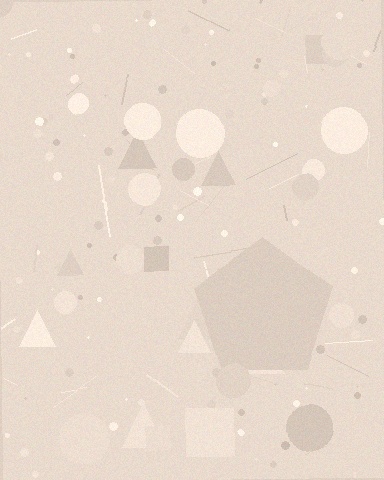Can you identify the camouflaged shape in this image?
The camouflaged shape is a pentagon.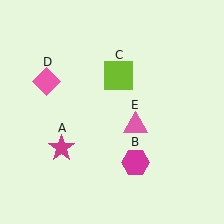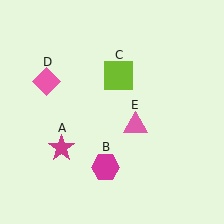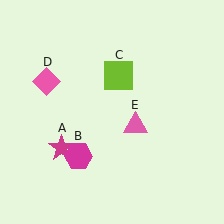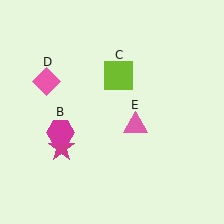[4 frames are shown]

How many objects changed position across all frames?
1 object changed position: magenta hexagon (object B).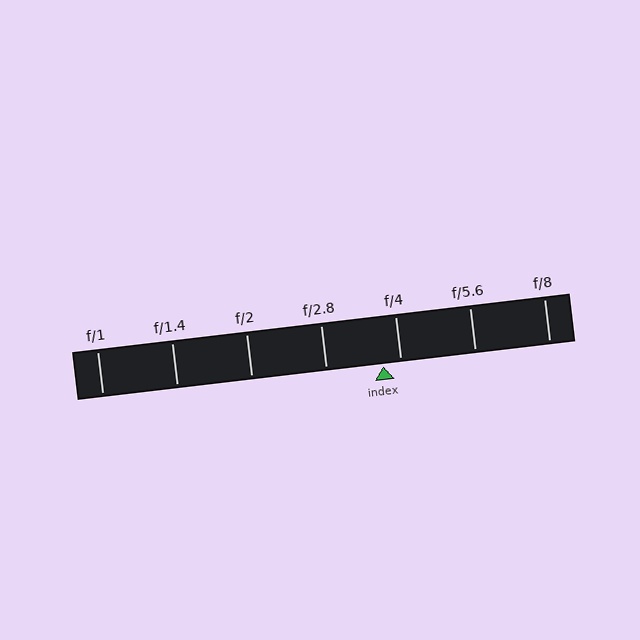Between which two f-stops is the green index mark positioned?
The index mark is between f/2.8 and f/4.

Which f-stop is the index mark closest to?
The index mark is closest to f/4.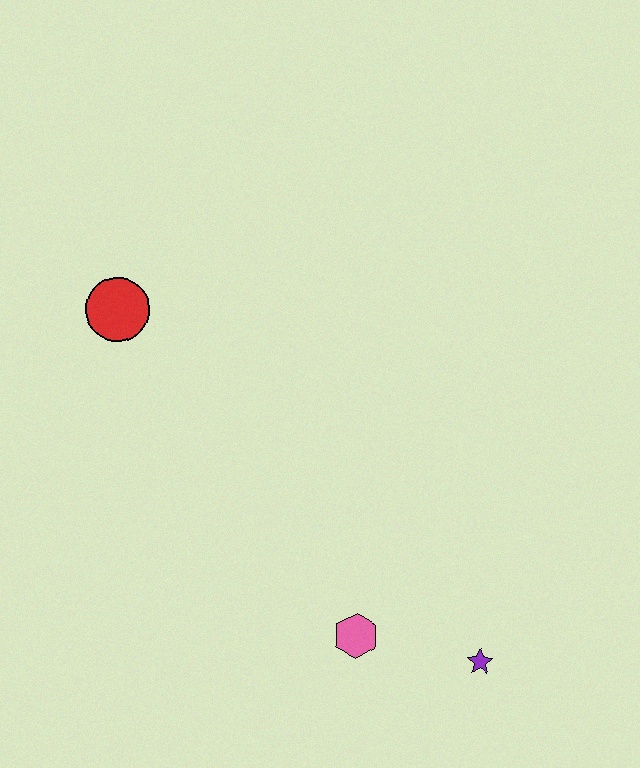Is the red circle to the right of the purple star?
No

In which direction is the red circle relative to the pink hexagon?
The red circle is above the pink hexagon.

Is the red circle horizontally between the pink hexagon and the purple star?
No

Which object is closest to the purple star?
The pink hexagon is closest to the purple star.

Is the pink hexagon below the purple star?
No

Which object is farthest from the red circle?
The purple star is farthest from the red circle.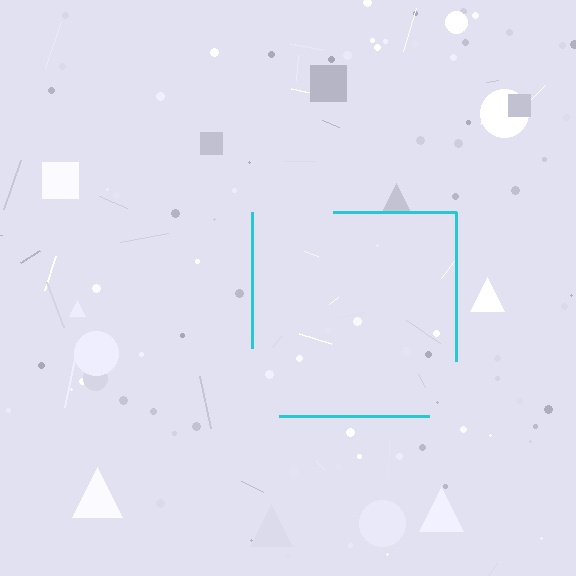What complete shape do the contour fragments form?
The contour fragments form a square.